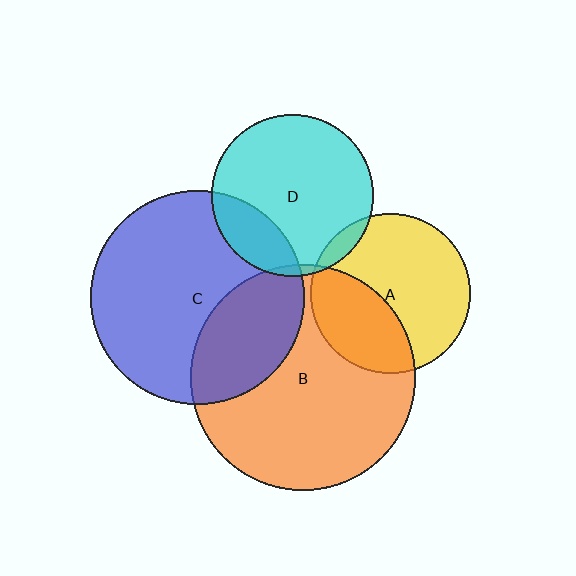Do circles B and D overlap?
Yes.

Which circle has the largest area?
Circle B (orange).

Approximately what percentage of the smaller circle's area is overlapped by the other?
Approximately 5%.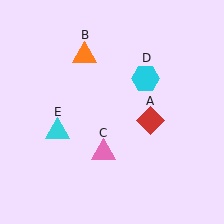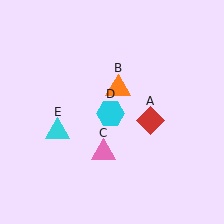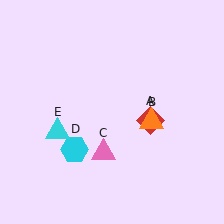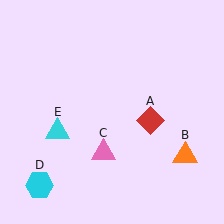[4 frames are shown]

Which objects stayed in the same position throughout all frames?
Red diamond (object A) and pink triangle (object C) and cyan triangle (object E) remained stationary.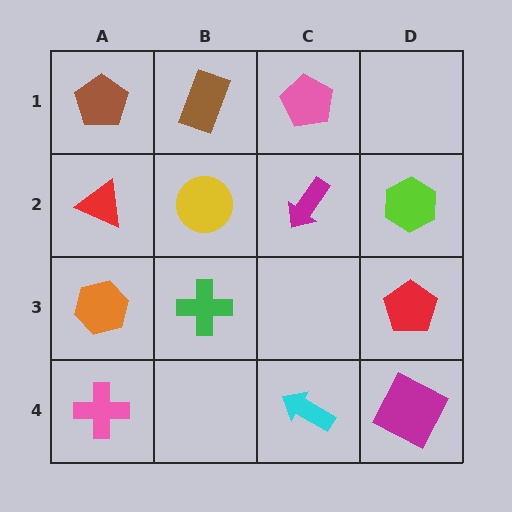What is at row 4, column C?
A cyan arrow.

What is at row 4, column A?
A pink cross.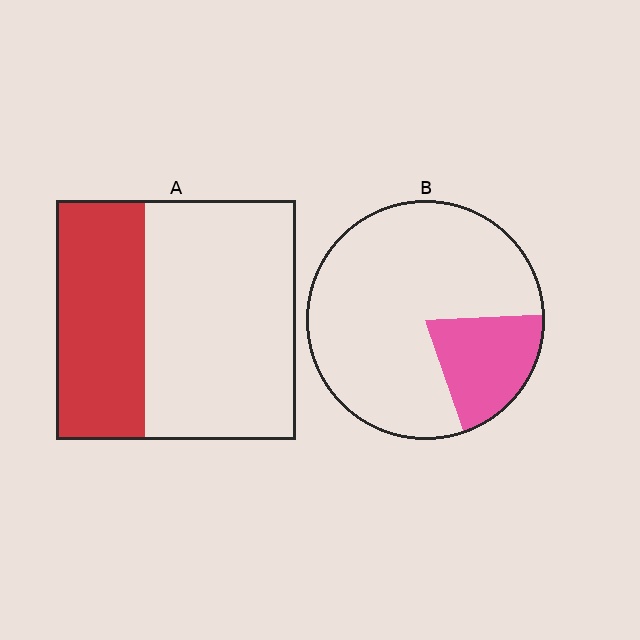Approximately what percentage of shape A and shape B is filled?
A is approximately 35% and B is approximately 20%.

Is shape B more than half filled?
No.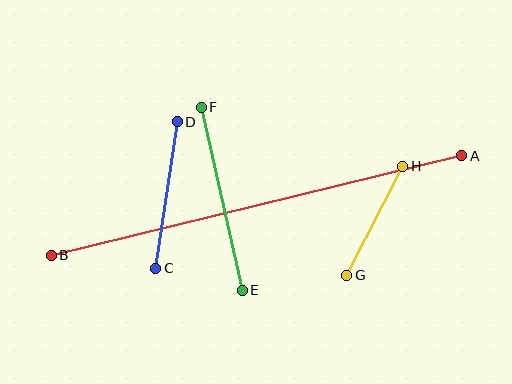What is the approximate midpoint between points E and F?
The midpoint is at approximately (222, 199) pixels.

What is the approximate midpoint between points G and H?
The midpoint is at approximately (375, 221) pixels.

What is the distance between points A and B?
The distance is approximately 423 pixels.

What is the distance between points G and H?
The distance is approximately 123 pixels.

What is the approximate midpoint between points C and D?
The midpoint is at approximately (166, 195) pixels.